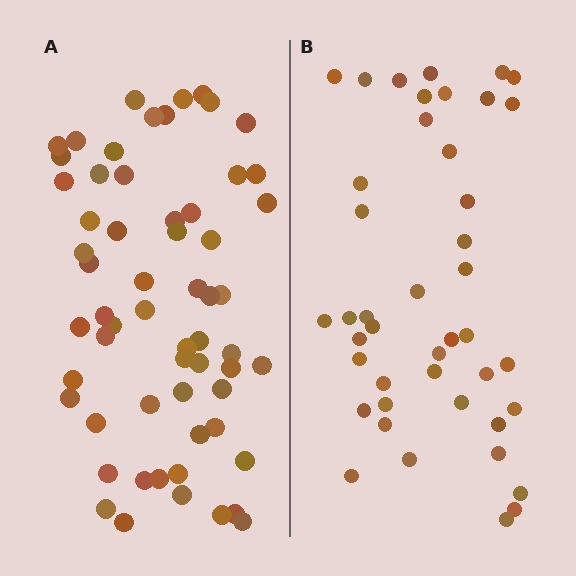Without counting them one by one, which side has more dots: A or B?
Region A (the left region) has more dots.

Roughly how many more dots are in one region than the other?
Region A has approximately 15 more dots than region B.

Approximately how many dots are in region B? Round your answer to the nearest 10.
About 40 dots. (The exact count is 43, which rounds to 40.)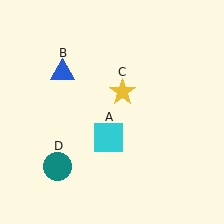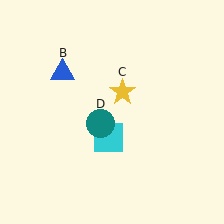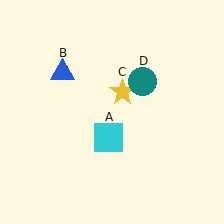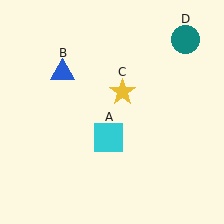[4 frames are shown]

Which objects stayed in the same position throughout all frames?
Cyan square (object A) and blue triangle (object B) and yellow star (object C) remained stationary.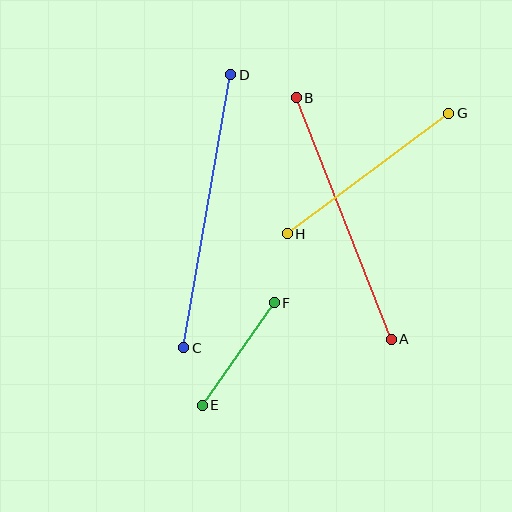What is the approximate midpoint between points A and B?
The midpoint is at approximately (344, 219) pixels.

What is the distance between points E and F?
The distance is approximately 125 pixels.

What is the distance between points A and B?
The distance is approximately 259 pixels.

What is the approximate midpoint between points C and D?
The midpoint is at approximately (207, 211) pixels.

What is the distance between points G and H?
The distance is approximately 202 pixels.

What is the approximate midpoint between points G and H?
The midpoint is at approximately (368, 173) pixels.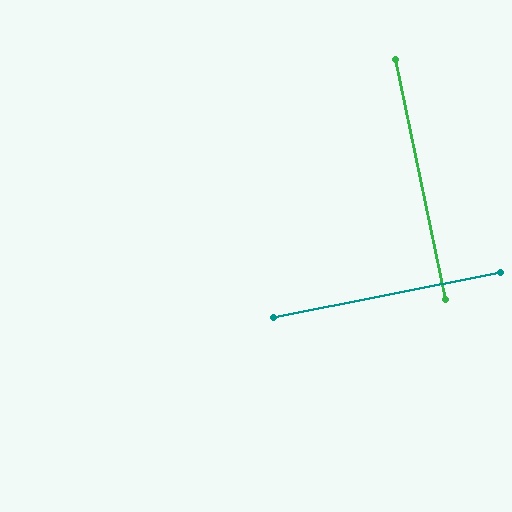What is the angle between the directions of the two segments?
Approximately 90 degrees.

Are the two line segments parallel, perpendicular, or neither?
Perpendicular — they meet at approximately 90°.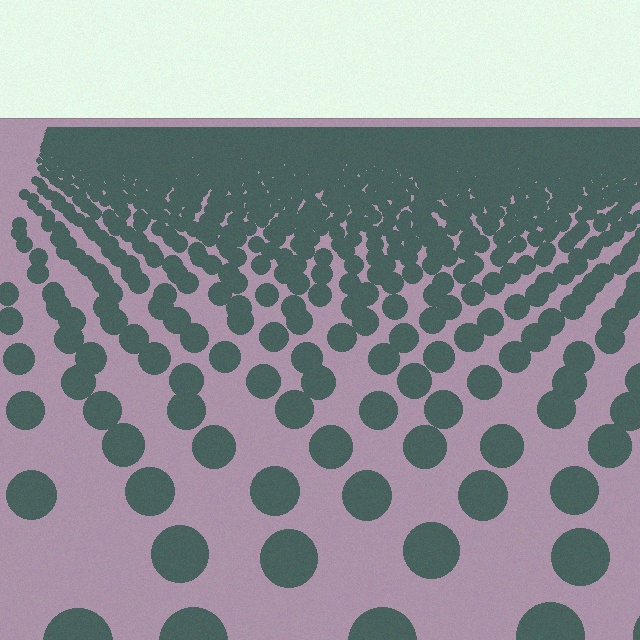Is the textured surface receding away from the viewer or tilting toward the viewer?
The surface is receding away from the viewer. Texture elements get smaller and denser toward the top.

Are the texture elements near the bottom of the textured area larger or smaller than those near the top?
Larger. Near the bottom, elements are closer to the viewer and appear at a bigger on-screen size.